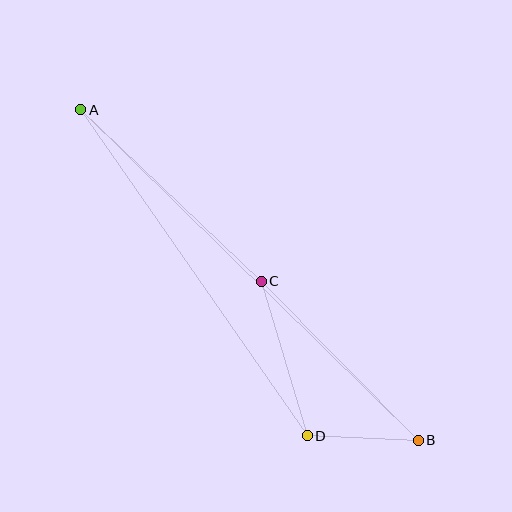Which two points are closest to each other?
Points B and D are closest to each other.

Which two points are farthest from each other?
Points A and B are farthest from each other.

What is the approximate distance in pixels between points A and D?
The distance between A and D is approximately 397 pixels.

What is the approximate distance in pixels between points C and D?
The distance between C and D is approximately 161 pixels.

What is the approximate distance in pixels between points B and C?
The distance between B and C is approximately 223 pixels.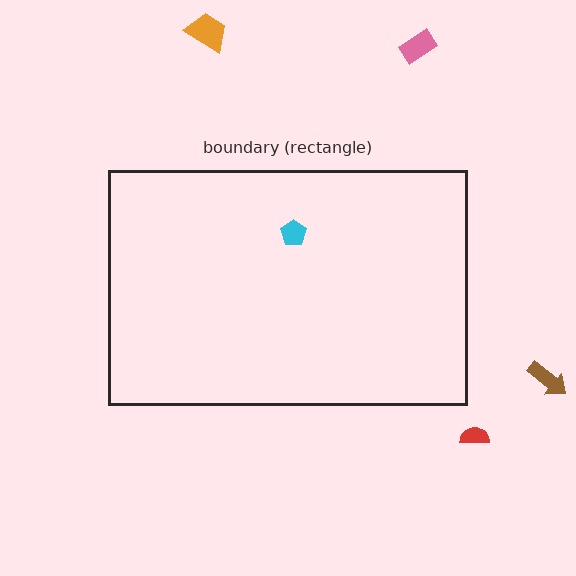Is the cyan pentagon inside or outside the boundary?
Inside.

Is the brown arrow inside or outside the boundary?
Outside.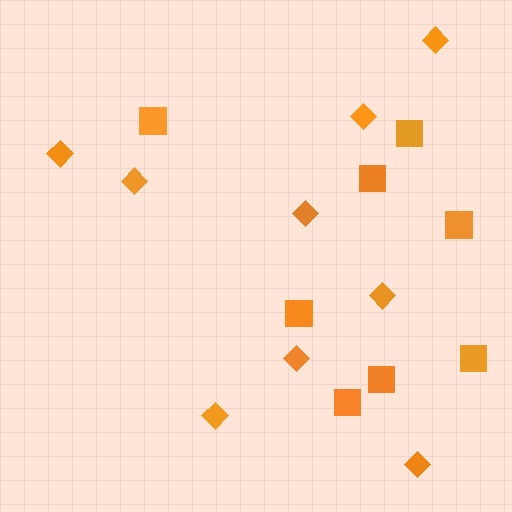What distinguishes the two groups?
There are 2 groups: one group of diamonds (9) and one group of squares (8).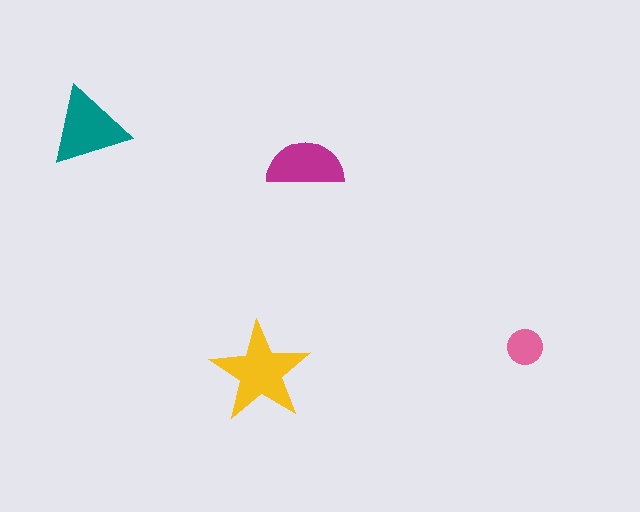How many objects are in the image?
There are 4 objects in the image.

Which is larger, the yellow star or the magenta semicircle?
The yellow star.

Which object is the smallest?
The pink circle.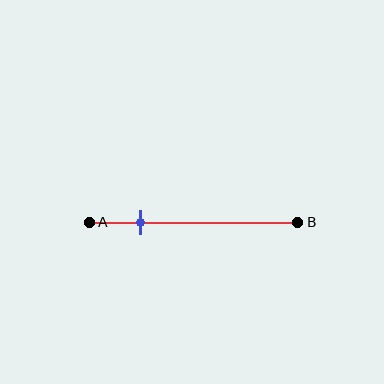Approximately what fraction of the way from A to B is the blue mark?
The blue mark is approximately 25% of the way from A to B.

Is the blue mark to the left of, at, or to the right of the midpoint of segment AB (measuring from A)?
The blue mark is to the left of the midpoint of segment AB.